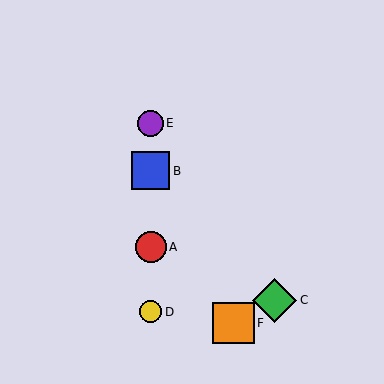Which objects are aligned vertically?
Objects A, B, D, E are aligned vertically.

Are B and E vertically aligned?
Yes, both are at x≈151.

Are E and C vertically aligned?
No, E is at x≈151 and C is at x≈275.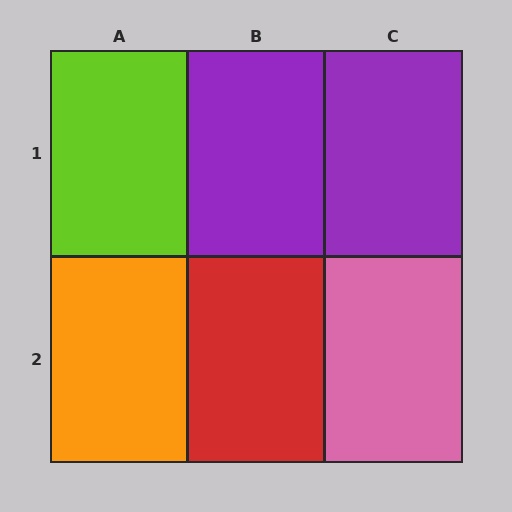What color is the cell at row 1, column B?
Purple.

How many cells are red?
1 cell is red.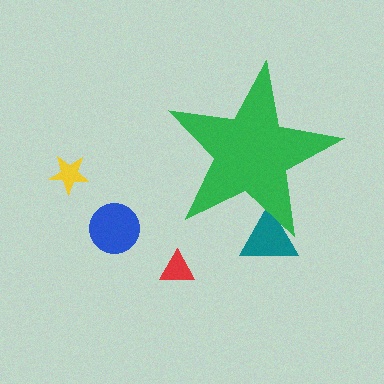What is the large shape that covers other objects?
A green star.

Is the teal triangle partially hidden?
Yes, the teal triangle is partially hidden behind the green star.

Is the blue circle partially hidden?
No, the blue circle is fully visible.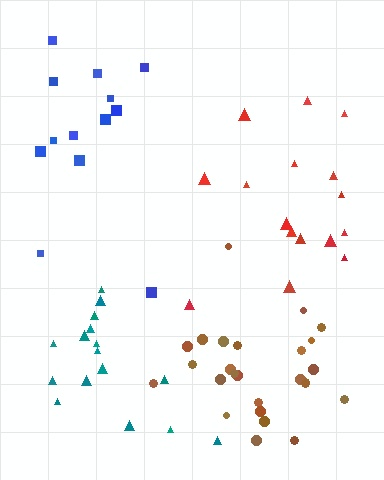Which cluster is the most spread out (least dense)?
Blue.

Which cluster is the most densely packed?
Brown.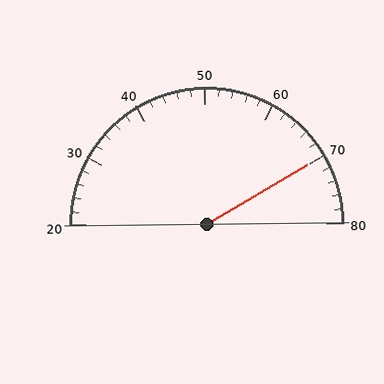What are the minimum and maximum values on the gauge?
The gauge ranges from 20 to 80.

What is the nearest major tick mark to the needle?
The nearest major tick mark is 70.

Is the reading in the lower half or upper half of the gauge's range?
The reading is in the upper half of the range (20 to 80).